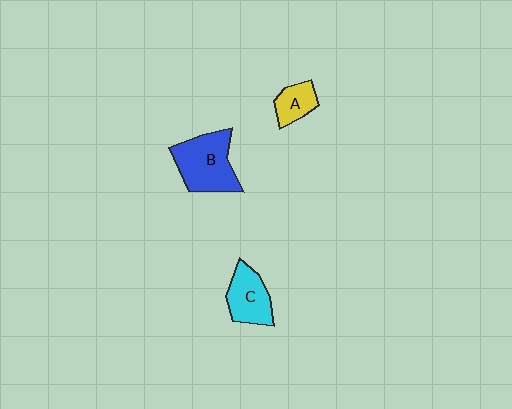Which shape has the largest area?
Shape B (blue).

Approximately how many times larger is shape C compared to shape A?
Approximately 1.6 times.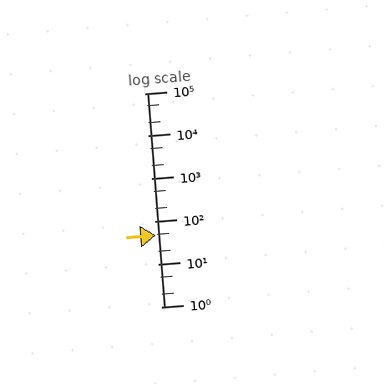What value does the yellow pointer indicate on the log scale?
The pointer indicates approximately 47.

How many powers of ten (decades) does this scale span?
The scale spans 5 decades, from 1 to 100000.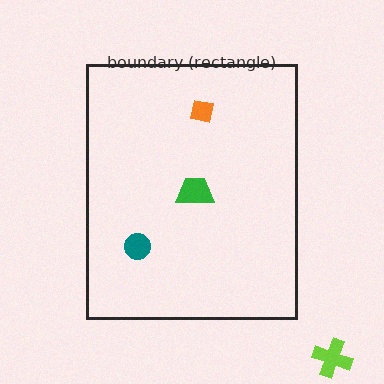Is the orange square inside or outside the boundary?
Inside.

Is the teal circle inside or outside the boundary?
Inside.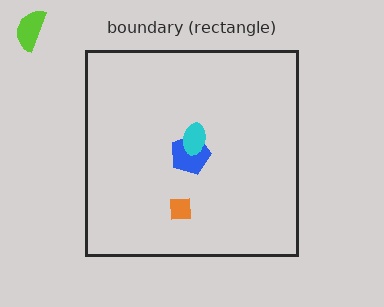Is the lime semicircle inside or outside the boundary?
Outside.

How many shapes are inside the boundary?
3 inside, 1 outside.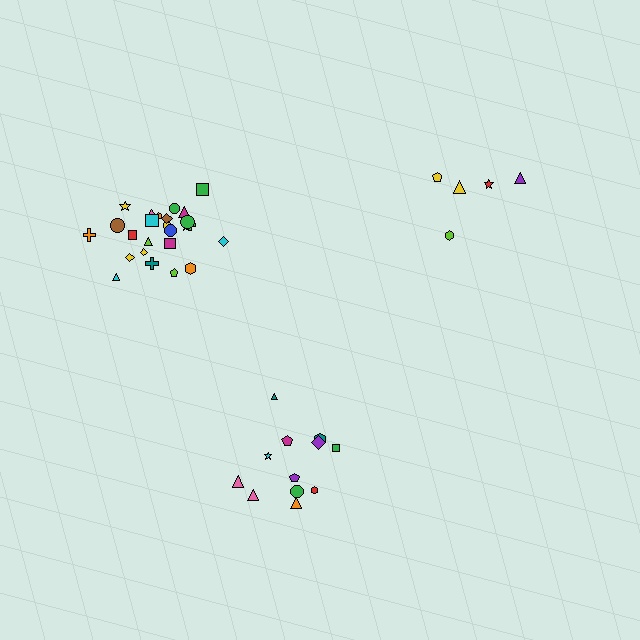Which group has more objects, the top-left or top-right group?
The top-left group.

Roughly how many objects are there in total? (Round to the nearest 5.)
Roughly 40 objects in total.